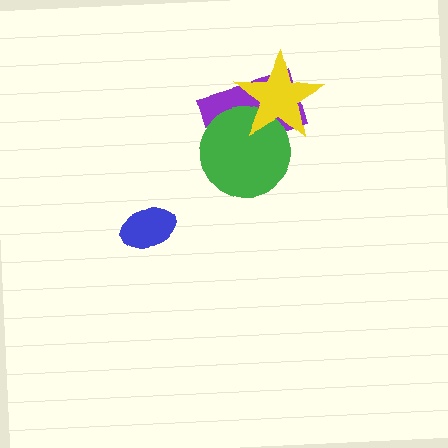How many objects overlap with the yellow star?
2 objects overlap with the yellow star.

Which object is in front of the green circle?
The yellow star is in front of the green circle.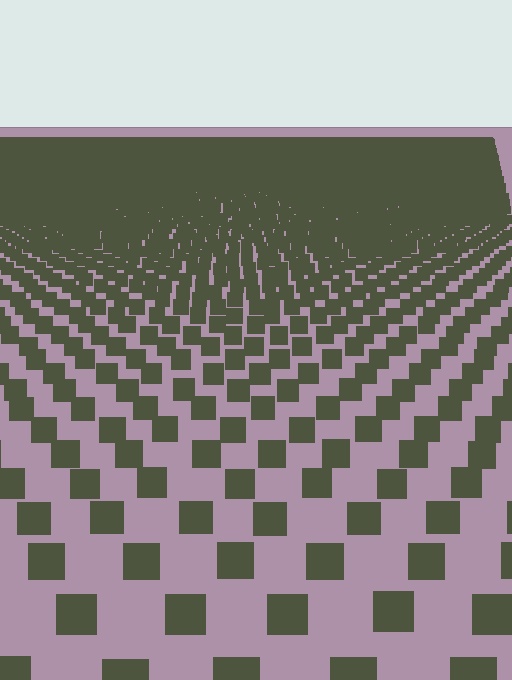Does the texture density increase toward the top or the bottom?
Density increases toward the top.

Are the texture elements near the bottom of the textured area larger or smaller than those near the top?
Larger. Near the bottom, elements are closer to the viewer and appear at a bigger on-screen size.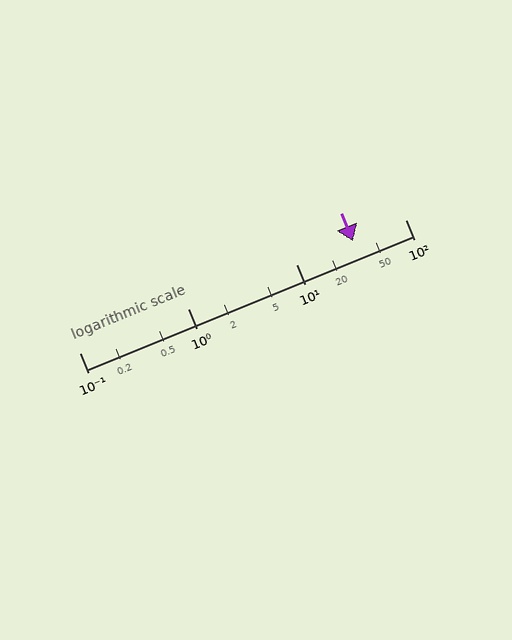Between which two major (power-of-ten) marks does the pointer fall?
The pointer is between 10 and 100.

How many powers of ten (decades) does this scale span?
The scale spans 3 decades, from 0.1 to 100.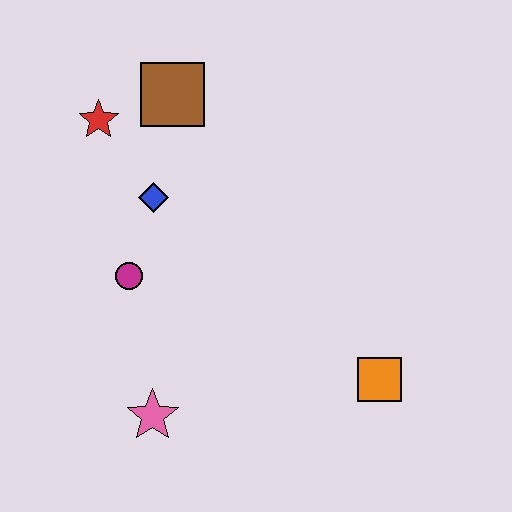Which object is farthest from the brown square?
The orange square is farthest from the brown square.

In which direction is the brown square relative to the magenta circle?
The brown square is above the magenta circle.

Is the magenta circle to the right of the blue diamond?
No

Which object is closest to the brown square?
The red star is closest to the brown square.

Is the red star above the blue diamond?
Yes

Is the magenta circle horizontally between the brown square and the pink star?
No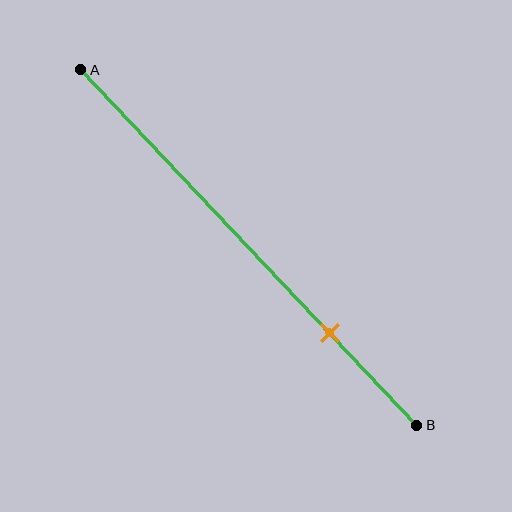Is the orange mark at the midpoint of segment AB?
No, the mark is at about 75% from A, not at the 50% midpoint.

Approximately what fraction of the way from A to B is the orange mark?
The orange mark is approximately 75% of the way from A to B.